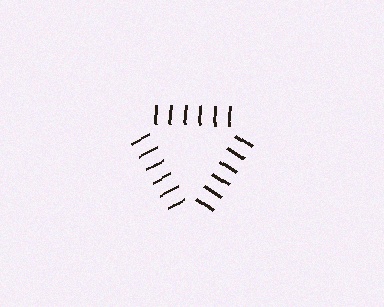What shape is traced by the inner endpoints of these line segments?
An illusory triangle — the line segments terminate on its edges but no continuous stroke is drawn.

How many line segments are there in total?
18 — 6 along each of the 3 edges.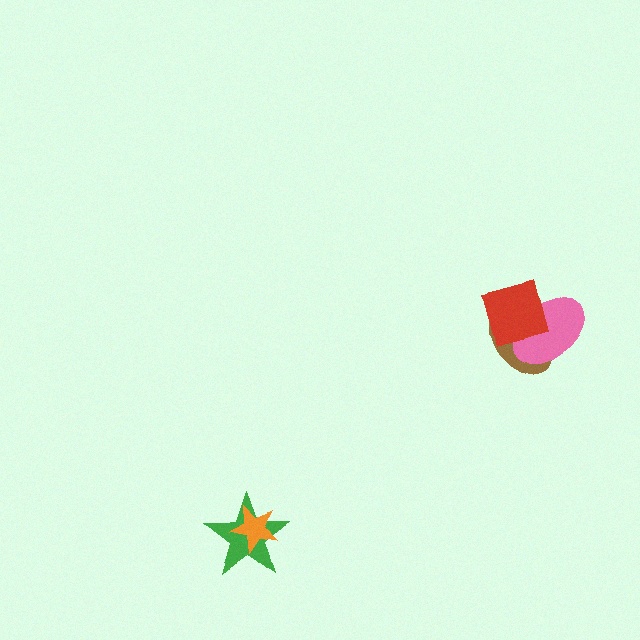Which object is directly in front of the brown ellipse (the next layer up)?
The pink ellipse is directly in front of the brown ellipse.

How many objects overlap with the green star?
1 object overlaps with the green star.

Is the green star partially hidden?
Yes, it is partially covered by another shape.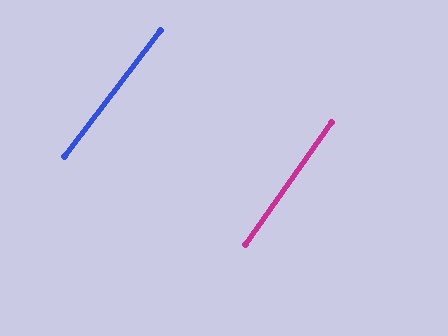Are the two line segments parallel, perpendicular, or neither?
Parallel — their directions differ by only 1.8°.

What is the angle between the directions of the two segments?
Approximately 2 degrees.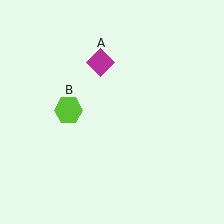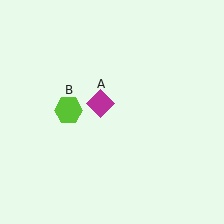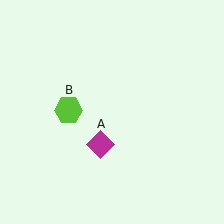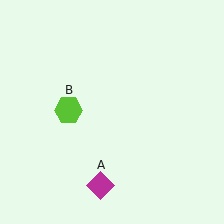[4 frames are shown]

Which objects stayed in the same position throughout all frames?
Lime hexagon (object B) remained stationary.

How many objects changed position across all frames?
1 object changed position: magenta diamond (object A).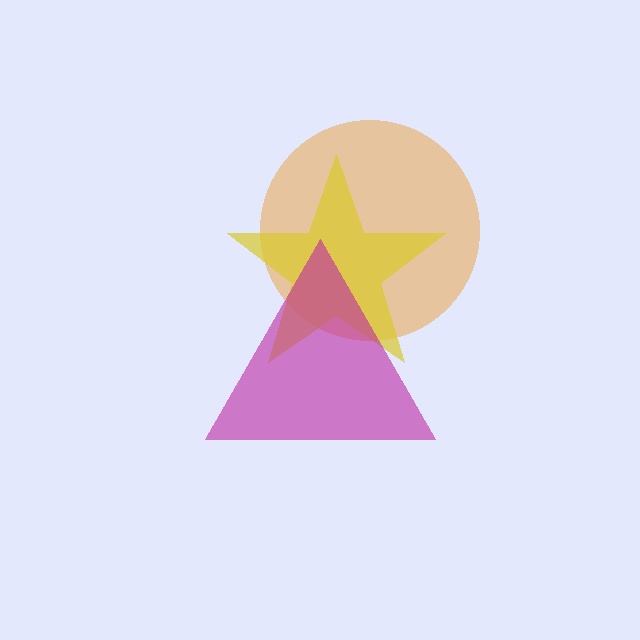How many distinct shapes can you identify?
There are 3 distinct shapes: an orange circle, a yellow star, a magenta triangle.